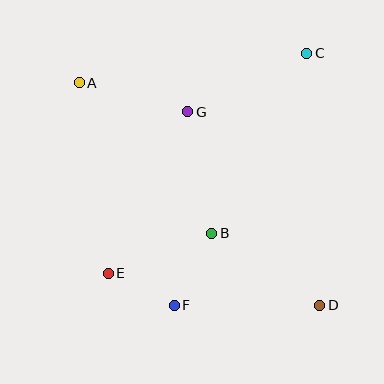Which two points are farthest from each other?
Points A and D are farthest from each other.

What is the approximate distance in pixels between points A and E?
The distance between A and E is approximately 193 pixels.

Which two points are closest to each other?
Points E and F are closest to each other.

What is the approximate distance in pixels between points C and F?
The distance between C and F is approximately 285 pixels.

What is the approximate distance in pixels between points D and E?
The distance between D and E is approximately 214 pixels.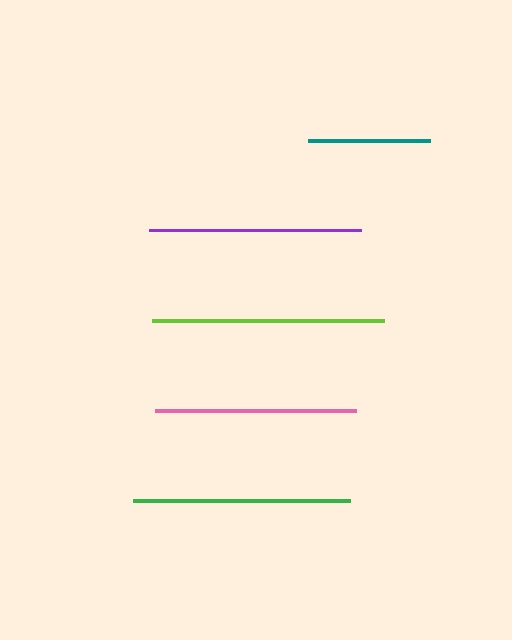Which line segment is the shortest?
The teal line is the shortest at approximately 122 pixels.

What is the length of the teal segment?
The teal segment is approximately 122 pixels long.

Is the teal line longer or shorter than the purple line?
The purple line is longer than the teal line.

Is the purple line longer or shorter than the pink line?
The purple line is longer than the pink line.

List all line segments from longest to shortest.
From longest to shortest: lime, green, purple, pink, teal.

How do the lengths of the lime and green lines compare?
The lime and green lines are approximately the same length.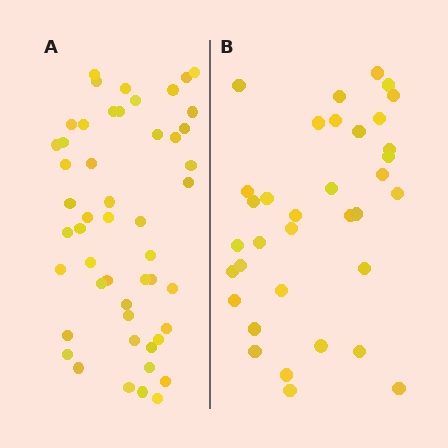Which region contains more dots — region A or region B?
Region A (the left region) has more dots.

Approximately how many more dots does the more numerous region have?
Region A has approximately 15 more dots than region B.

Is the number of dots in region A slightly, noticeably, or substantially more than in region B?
Region A has noticeably more, but not dramatically so. The ratio is roughly 1.4 to 1.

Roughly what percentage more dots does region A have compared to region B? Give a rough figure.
About 45% more.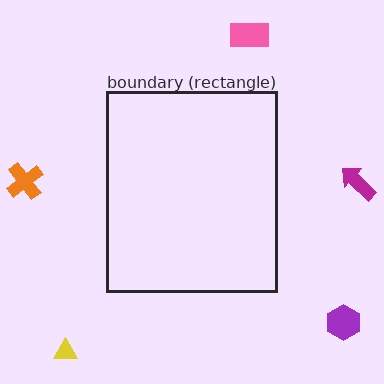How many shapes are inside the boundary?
0 inside, 5 outside.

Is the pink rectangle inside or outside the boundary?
Outside.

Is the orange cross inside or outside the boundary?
Outside.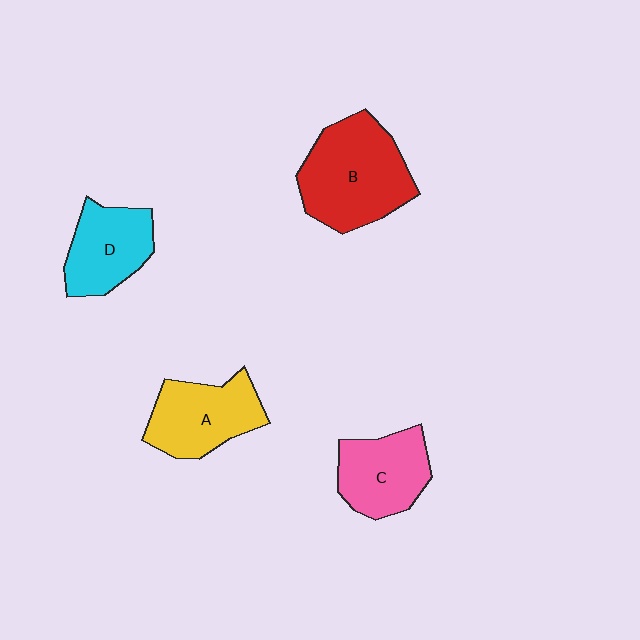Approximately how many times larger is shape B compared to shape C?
Approximately 1.5 times.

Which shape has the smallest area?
Shape D (cyan).